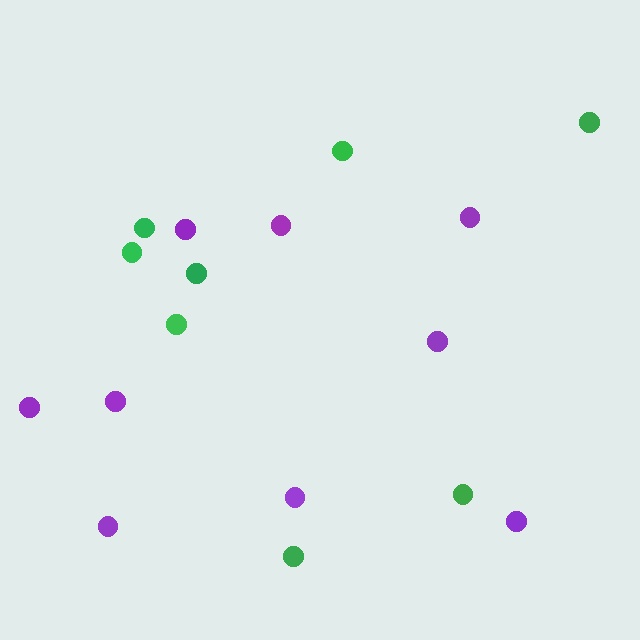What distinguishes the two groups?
There are 2 groups: one group of green circles (8) and one group of purple circles (9).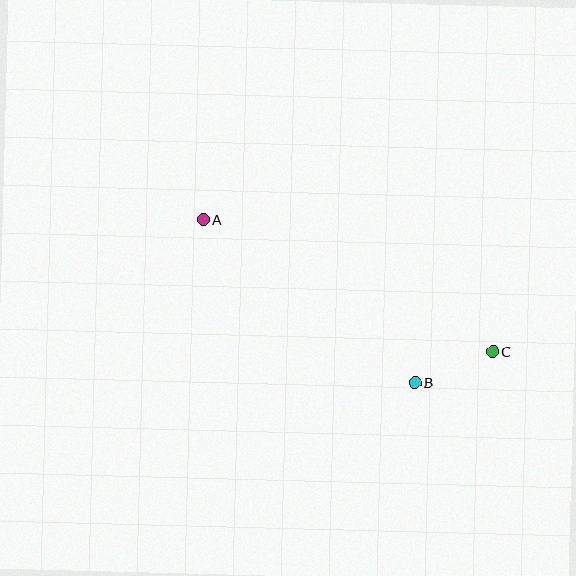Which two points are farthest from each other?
Points A and C are farthest from each other.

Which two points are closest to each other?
Points B and C are closest to each other.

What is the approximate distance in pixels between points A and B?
The distance between A and B is approximately 267 pixels.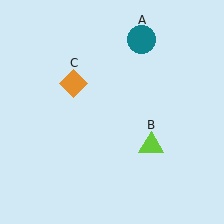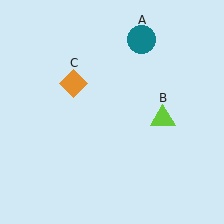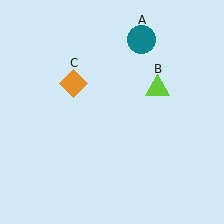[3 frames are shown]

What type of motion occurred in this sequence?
The lime triangle (object B) rotated counterclockwise around the center of the scene.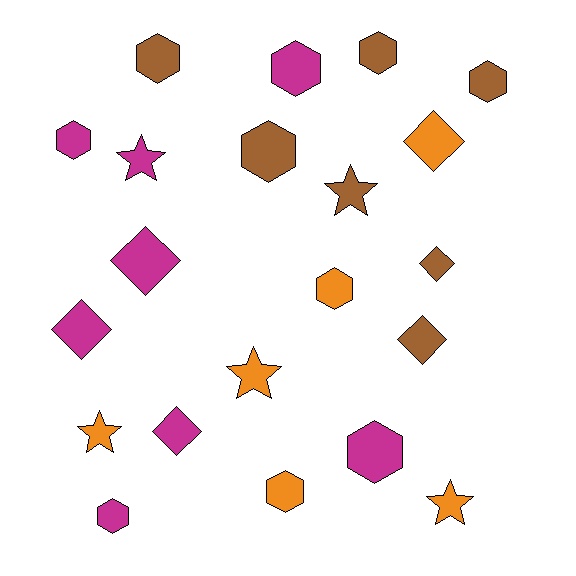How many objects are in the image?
There are 21 objects.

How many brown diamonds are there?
There are 2 brown diamonds.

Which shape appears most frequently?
Hexagon, with 10 objects.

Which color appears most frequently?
Magenta, with 8 objects.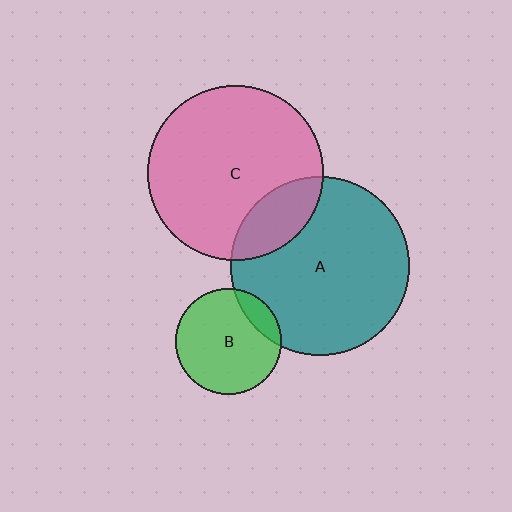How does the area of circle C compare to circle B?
Approximately 2.7 times.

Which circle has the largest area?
Circle A (teal).